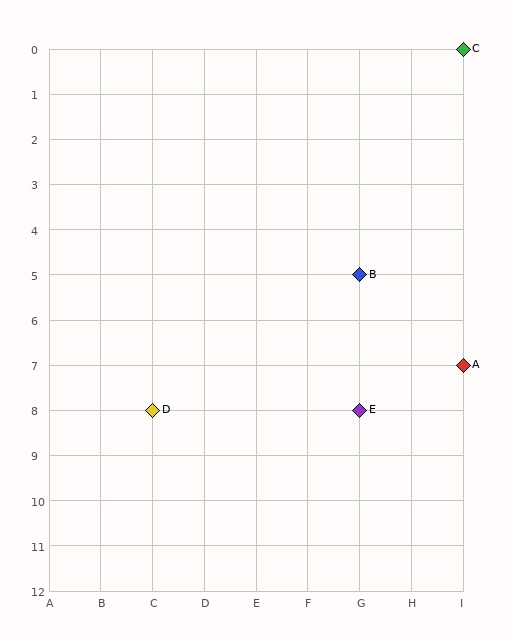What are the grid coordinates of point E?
Point E is at grid coordinates (G, 8).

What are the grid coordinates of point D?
Point D is at grid coordinates (C, 8).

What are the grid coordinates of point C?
Point C is at grid coordinates (I, 0).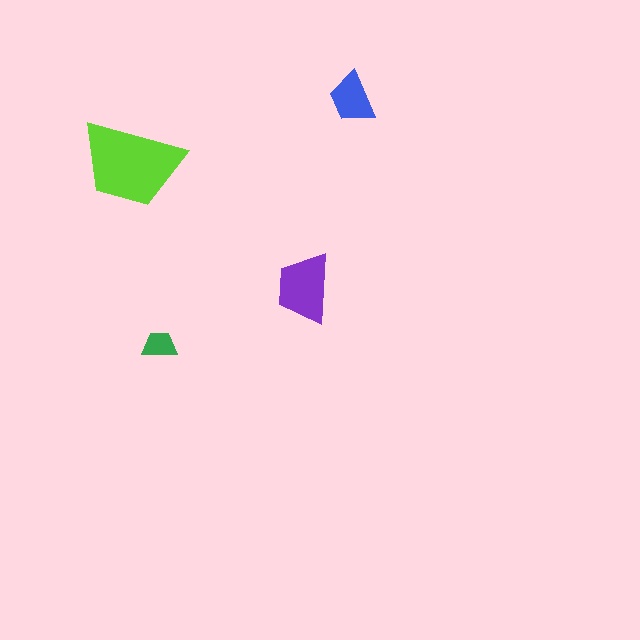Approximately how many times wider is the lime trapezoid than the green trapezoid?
About 3 times wider.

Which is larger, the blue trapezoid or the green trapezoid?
The blue one.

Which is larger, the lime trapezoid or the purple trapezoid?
The lime one.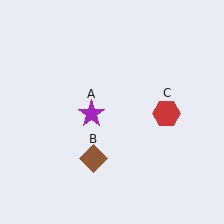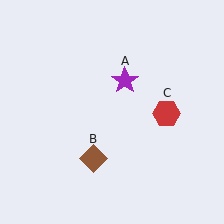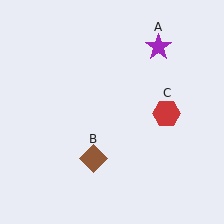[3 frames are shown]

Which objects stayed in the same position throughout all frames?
Brown diamond (object B) and red hexagon (object C) remained stationary.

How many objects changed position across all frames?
1 object changed position: purple star (object A).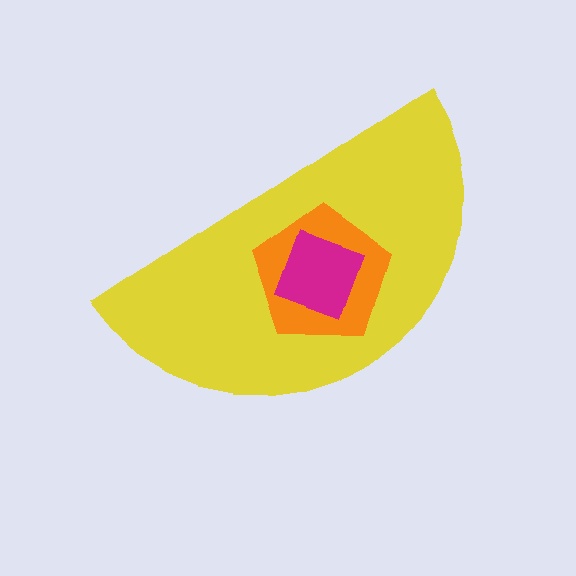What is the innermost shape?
The magenta diamond.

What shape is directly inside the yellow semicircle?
The orange pentagon.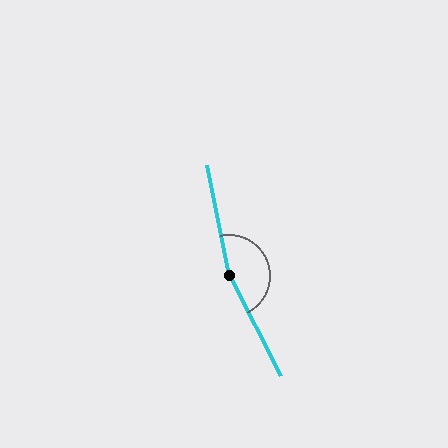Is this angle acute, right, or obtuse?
It is obtuse.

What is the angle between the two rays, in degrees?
Approximately 164 degrees.